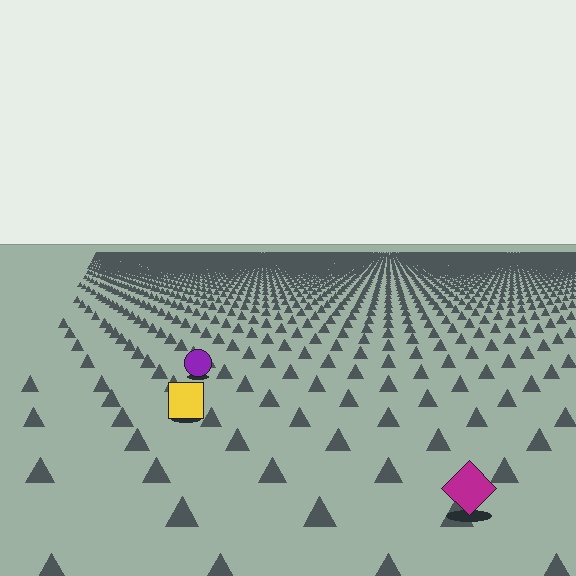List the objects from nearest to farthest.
From nearest to farthest: the magenta diamond, the yellow square, the purple circle.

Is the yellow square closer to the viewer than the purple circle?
Yes. The yellow square is closer — you can tell from the texture gradient: the ground texture is coarser near it.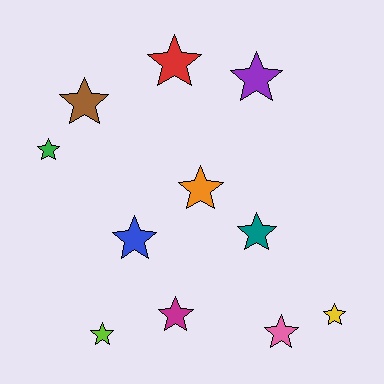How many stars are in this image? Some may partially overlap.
There are 11 stars.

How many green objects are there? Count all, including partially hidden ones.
There is 1 green object.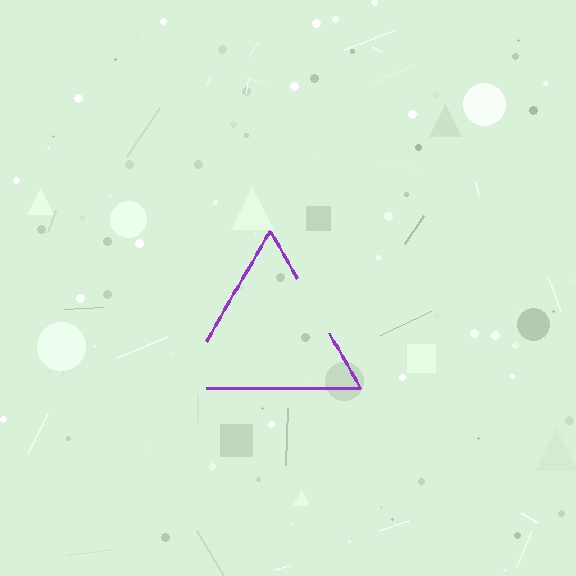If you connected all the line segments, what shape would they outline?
They would outline a triangle.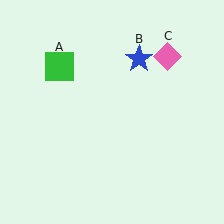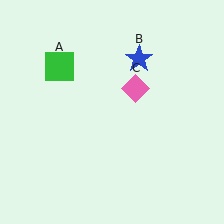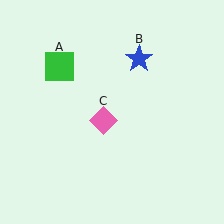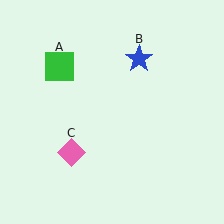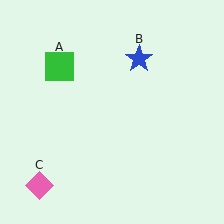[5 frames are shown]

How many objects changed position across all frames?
1 object changed position: pink diamond (object C).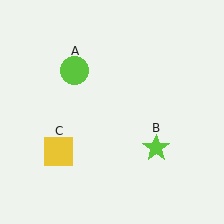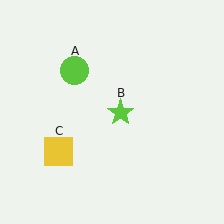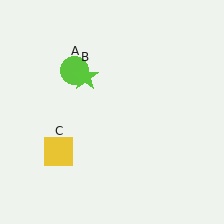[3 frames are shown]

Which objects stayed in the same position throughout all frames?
Lime circle (object A) and yellow square (object C) remained stationary.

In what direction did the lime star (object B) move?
The lime star (object B) moved up and to the left.